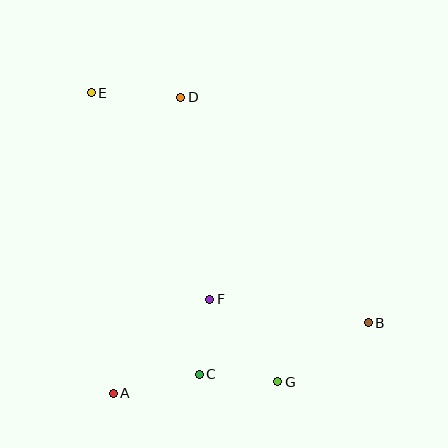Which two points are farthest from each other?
Points B and E are farthest from each other.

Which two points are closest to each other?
Points C and F are closest to each other.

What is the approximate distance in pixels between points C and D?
The distance between C and D is approximately 277 pixels.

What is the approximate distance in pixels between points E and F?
The distance between E and F is approximately 238 pixels.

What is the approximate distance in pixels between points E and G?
The distance between E and G is approximately 344 pixels.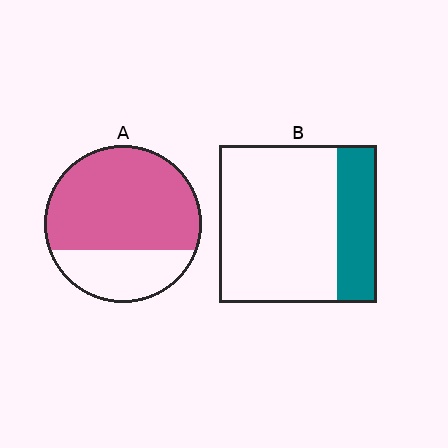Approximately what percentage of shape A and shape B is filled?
A is approximately 70% and B is approximately 25%.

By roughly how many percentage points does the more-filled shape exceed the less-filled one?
By roughly 45 percentage points (A over B).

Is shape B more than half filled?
No.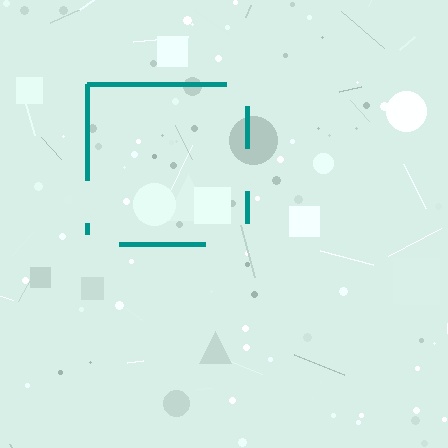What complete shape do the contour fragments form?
The contour fragments form a square.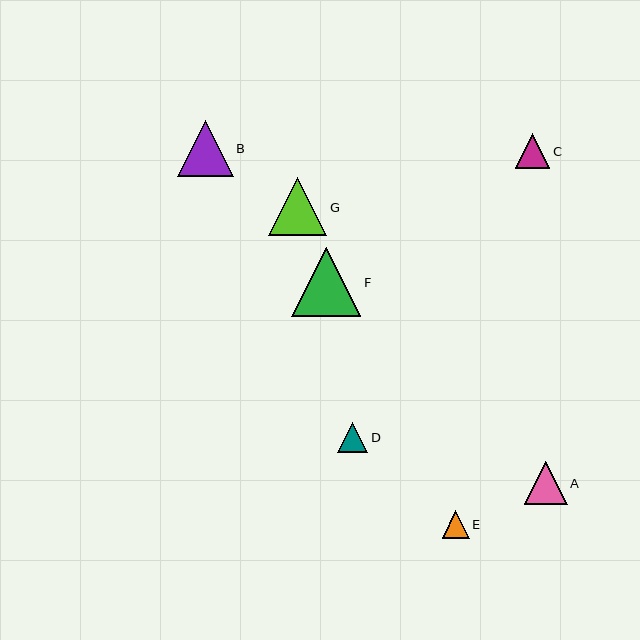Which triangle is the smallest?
Triangle E is the smallest with a size of approximately 27 pixels.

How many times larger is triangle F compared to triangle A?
Triangle F is approximately 1.6 times the size of triangle A.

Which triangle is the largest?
Triangle F is the largest with a size of approximately 69 pixels.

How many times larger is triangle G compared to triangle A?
Triangle G is approximately 1.3 times the size of triangle A.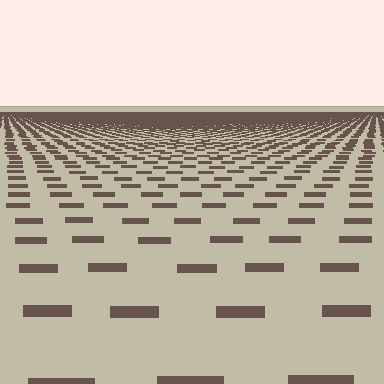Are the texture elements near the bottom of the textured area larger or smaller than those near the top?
Larger. Near the bottom, elements are closer to the viewer and appear at a bigger on-screen size.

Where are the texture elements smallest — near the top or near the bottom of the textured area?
Near the top.